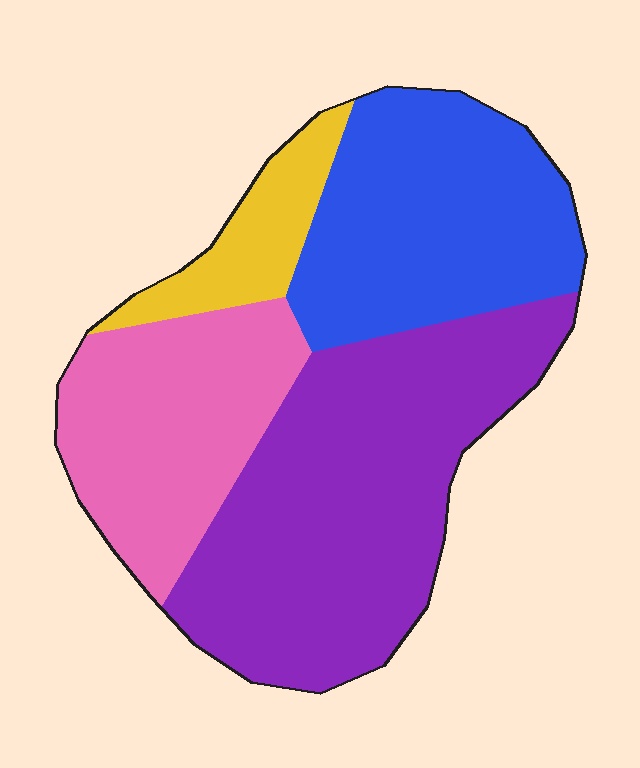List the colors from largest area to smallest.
From largest to smallest: purple, blue, pink, yellow.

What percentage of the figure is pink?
Pink covers 23% of the figure.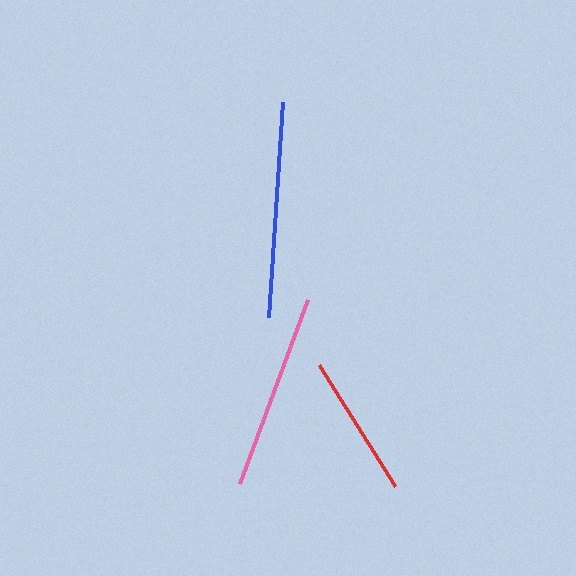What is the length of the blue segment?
The blue segment is approximately 215 pixels long.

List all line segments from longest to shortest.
From longest to shortest: blue, pink, red.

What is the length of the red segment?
The red segment is approximately 143 pixels long.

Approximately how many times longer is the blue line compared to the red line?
The blue line is approximately 1.5 times the length of the red line.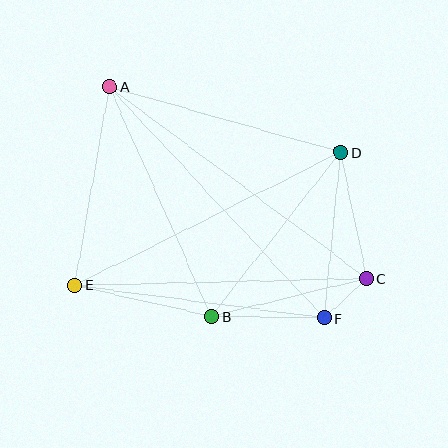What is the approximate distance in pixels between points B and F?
The distance between B and F is approximately 112 pixels.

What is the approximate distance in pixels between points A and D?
The distance between A and D is approximately 240 pixels.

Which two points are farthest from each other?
Points A and C are farthest from each other.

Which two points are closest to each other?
Points C and F are closest to each other.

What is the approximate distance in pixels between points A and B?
The distance between A and B is approximately 252 pixels.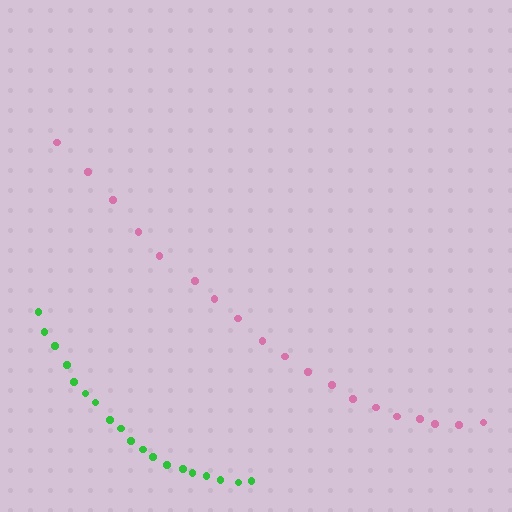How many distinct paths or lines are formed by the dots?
There are 2 distinct paths.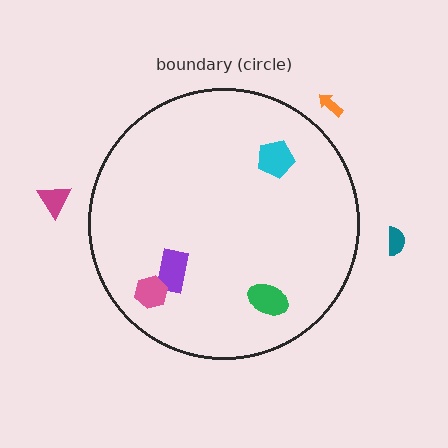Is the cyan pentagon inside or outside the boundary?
Inside.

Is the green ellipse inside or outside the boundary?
Inside.